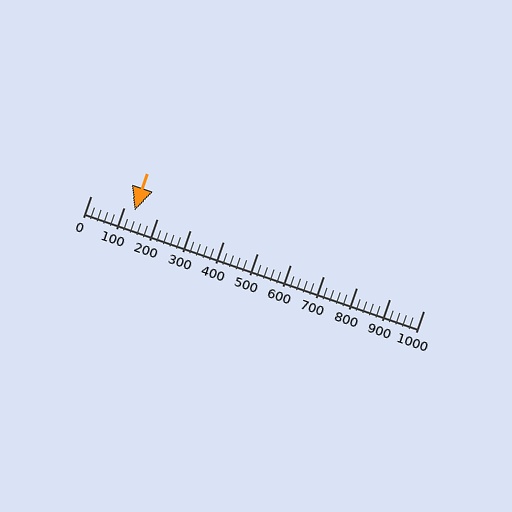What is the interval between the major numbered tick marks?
The major tick marks are spaced 100 units apart.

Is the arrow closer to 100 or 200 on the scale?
The arrow is closer to 100.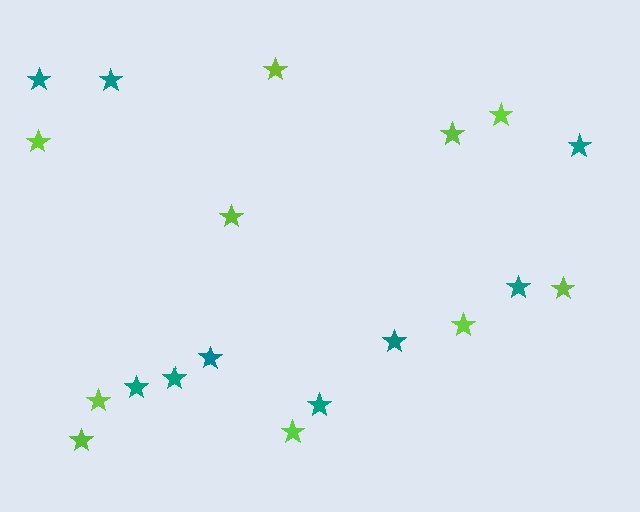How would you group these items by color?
There are 2 groups: one group of lime stars (10) and one group of teal stars (9).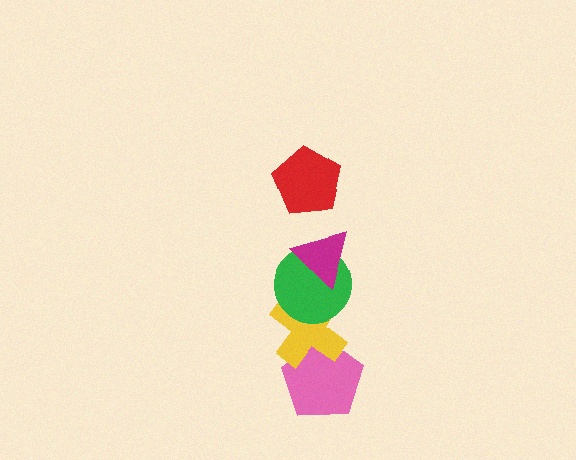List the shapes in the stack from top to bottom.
From top to bottom: the red pentagon, the magenta triangle, the green circle, the yellow cross, the pink pentagon.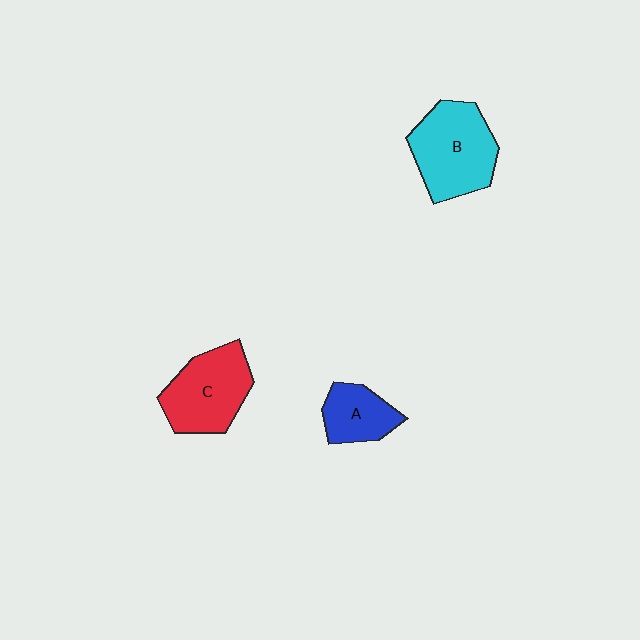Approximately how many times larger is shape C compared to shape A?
Approximately 1.6 times.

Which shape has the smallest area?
Shape A (blue).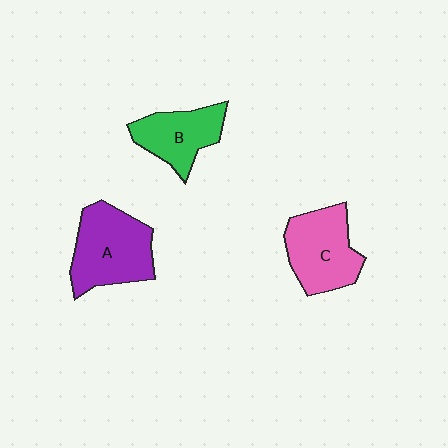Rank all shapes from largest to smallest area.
From largest to smallest: A (purple), C (pink), B (green).